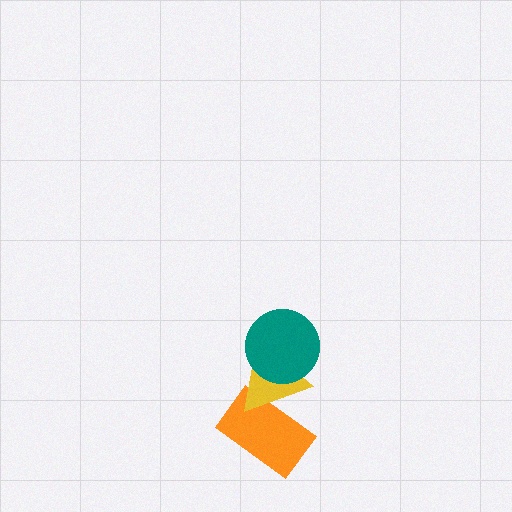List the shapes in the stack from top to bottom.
From top to bottom: the teal circle, the yellow triangle, the orange rectangle.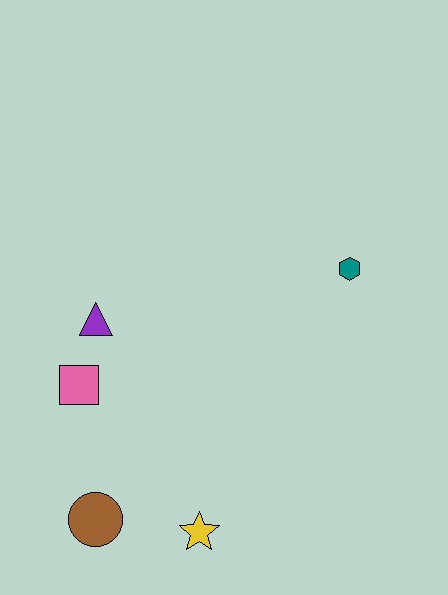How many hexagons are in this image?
There is 1 hexagon.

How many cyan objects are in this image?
There are no cyan objects.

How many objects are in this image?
There are 5 objects.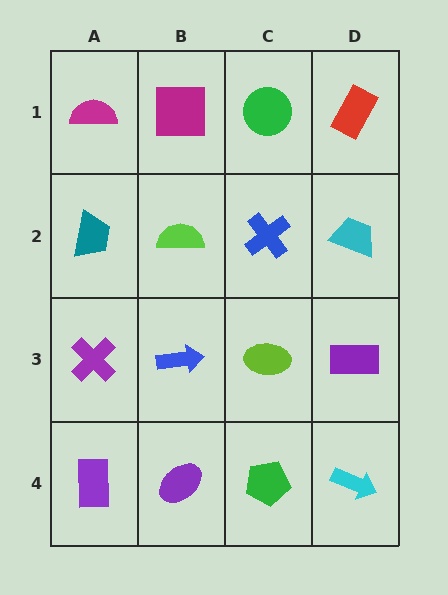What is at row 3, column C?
A lime ellipse.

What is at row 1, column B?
A magenta square.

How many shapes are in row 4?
4 shapes.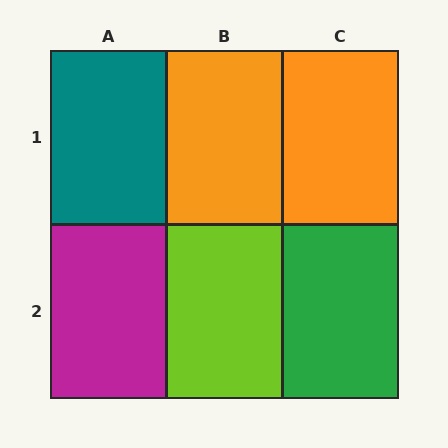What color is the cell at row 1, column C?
Orange.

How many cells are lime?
1 cell is lime.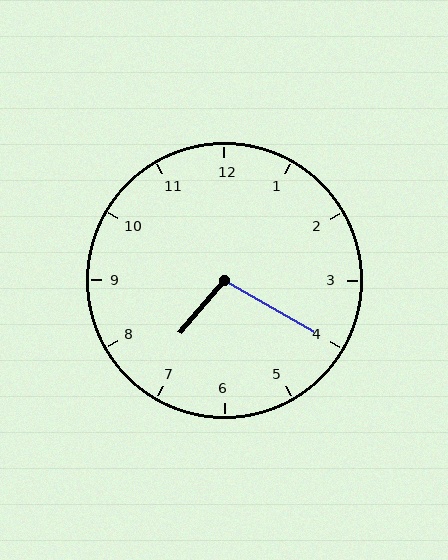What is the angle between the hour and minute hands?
Approximately 100 degrees.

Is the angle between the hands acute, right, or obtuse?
It is obtuse.